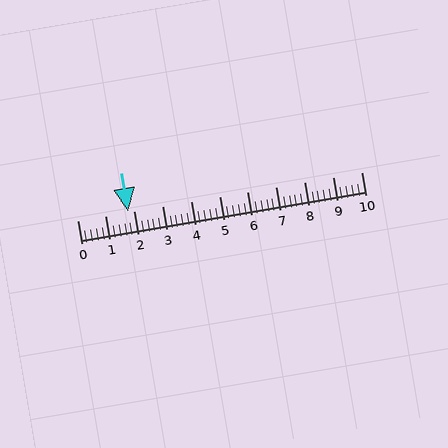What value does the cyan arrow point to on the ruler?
The cyan arrow points to approximately 1.8.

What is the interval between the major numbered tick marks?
The major tick marks are spaced 1 units apart.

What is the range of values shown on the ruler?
The ruler shows values from 0 to 10.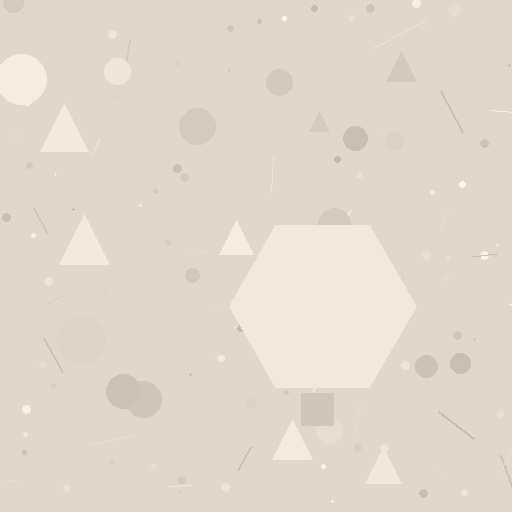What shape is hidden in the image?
A hexagon is hidden in the image.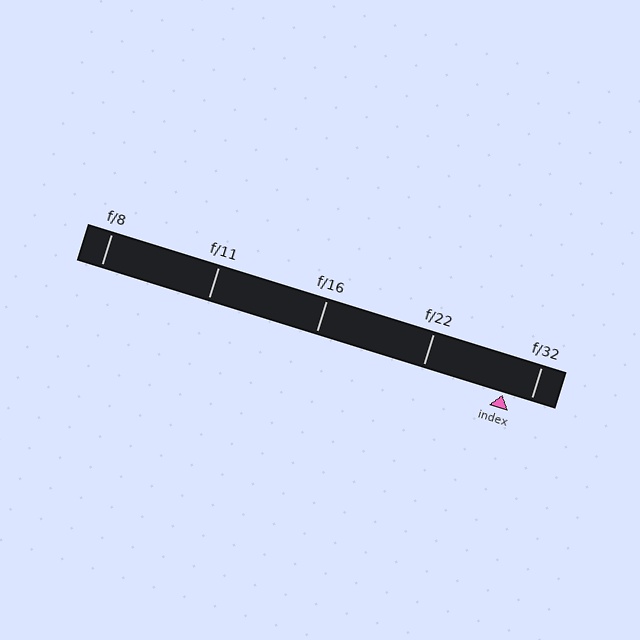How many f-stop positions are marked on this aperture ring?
There are 5 f-stop positions marked.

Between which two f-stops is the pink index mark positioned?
The index mark is between f/22 and f/32.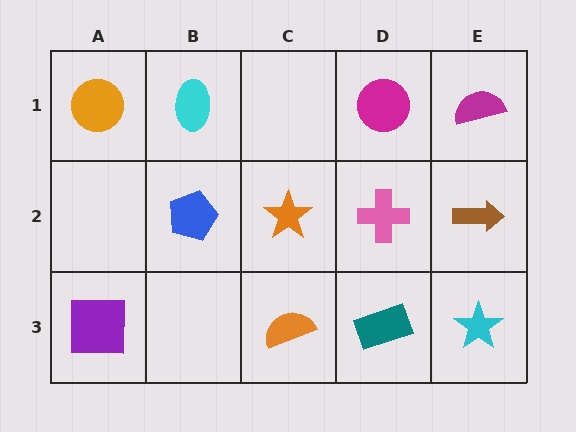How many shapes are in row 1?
4 shapes.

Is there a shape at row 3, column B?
No, that cell is empty.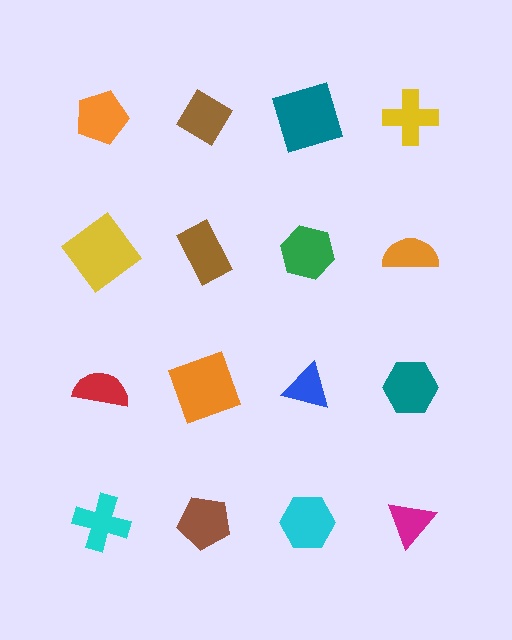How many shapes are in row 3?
4 shapes.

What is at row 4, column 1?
A cyan cross.